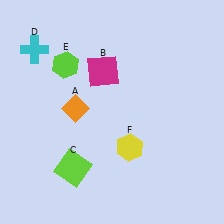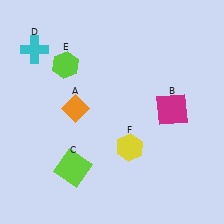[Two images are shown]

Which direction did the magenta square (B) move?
The magenta square (B) moved right.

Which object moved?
The magenta square (B) moved right.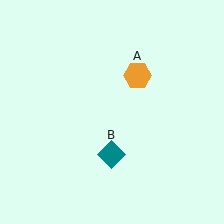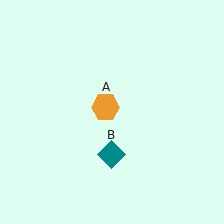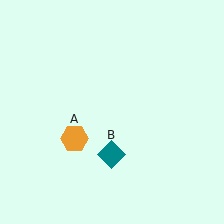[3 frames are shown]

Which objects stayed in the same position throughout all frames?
Teal diamond (object B) remained stationary.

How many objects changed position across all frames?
1 object changed position: orange hexagon (object A).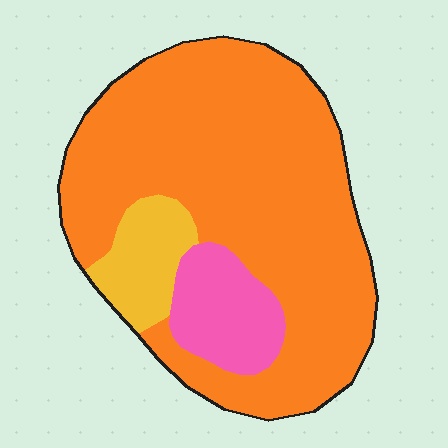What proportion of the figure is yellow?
Yellow covers about 10% of the figure.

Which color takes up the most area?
Orange, at roughly 75%.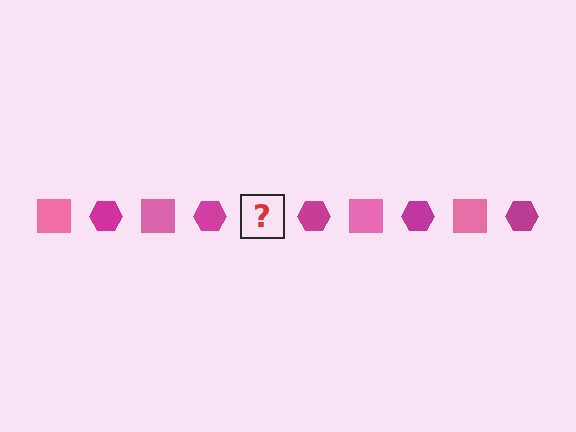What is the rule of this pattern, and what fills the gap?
The rule is that the pattern alternates between pink square and magenta hexagon. The gap should be filled with a pink square.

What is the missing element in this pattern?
The missing element is a pink square.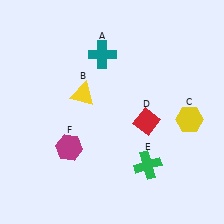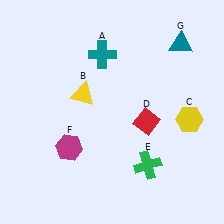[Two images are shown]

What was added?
A teal triangle (G) was added in Image 2.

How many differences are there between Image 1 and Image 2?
There is 1 difference between the two images.